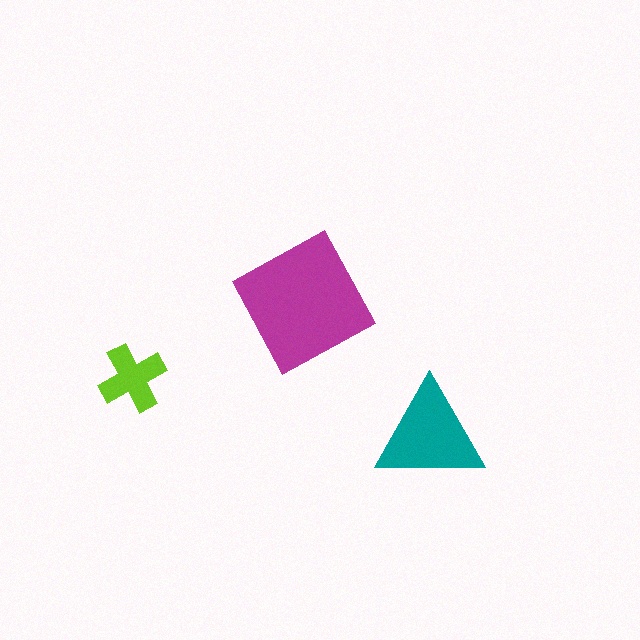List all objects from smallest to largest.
The lime cross, the teal triangle, the magenta square.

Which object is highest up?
The magenta square is topmost.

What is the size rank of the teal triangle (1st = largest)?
2nd.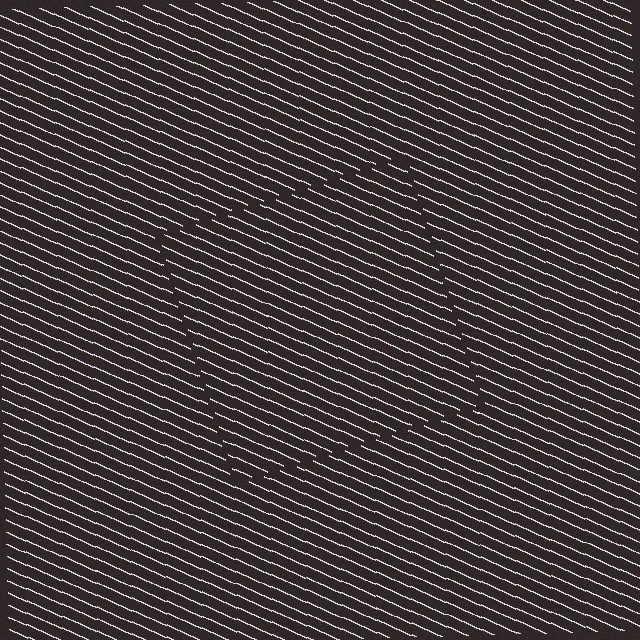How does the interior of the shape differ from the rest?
The interior of the shape contains the same grating, shifted by half a period — the contour is defined by the phase discontinuity where line-ends from the inner and outer gratings abut.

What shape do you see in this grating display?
An illusory square. The interior of the shape contains the same grating, shifted by half a period — the contour is defined by the phase discontinuity where line-ends from the inner and outer gratings abut.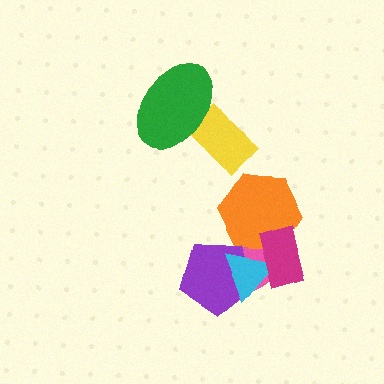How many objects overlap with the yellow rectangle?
1 object overlaps with the yellow rectangle.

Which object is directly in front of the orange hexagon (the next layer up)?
The cyan triangle is directly in front of the orange hexagon.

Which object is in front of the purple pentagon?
The cyan triangle is in front of the purple pentagon.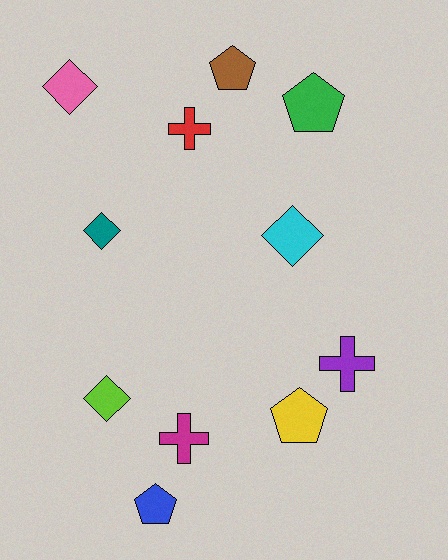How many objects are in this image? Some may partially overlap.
There are 11 objects.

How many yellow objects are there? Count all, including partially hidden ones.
There is 1 yellow object.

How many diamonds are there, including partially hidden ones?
There are 4 diamonds.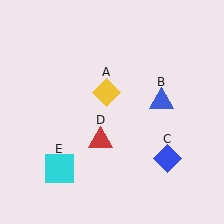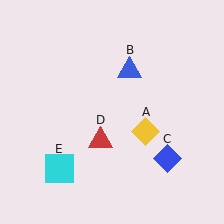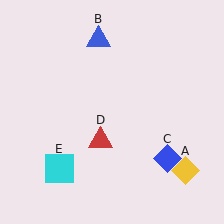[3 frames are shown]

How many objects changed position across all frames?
2 objects changed position: yellow diamond (object A), blue triangle (object B).